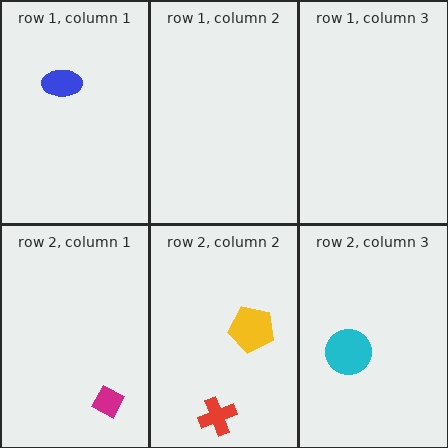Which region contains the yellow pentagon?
The row 2, column 2 region.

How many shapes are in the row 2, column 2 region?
2.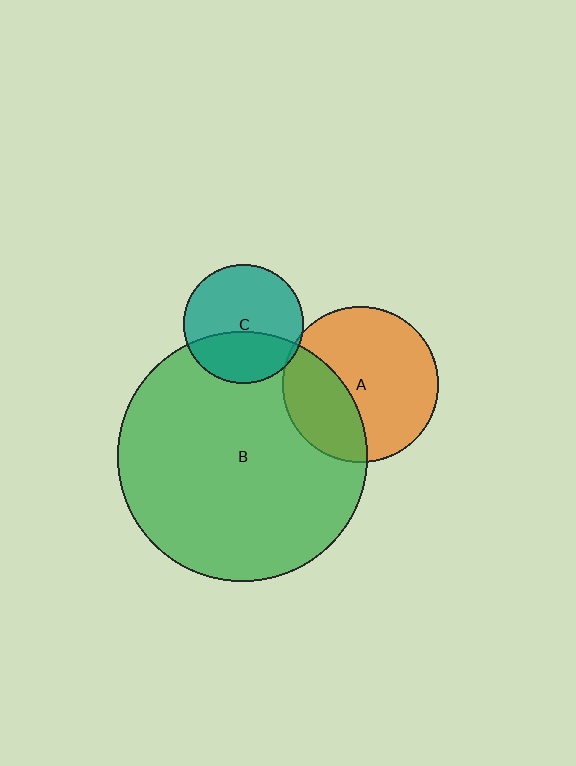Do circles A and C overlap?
Yes.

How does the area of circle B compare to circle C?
Approximately 4.4 times.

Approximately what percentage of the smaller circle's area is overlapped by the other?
Approximately 5%.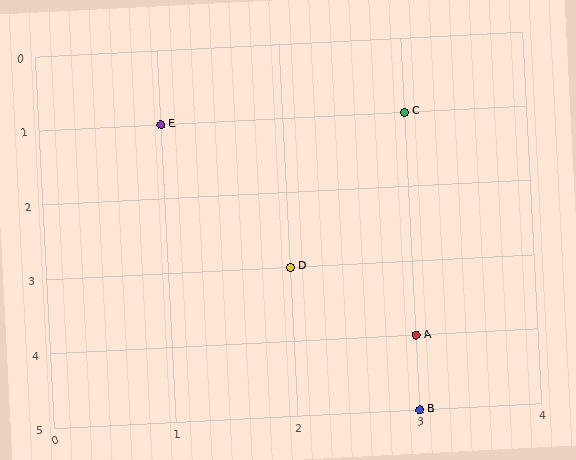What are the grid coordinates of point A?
Point A is at grid coordinates (3, 4).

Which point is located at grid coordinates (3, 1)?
Point C is at (3, 1).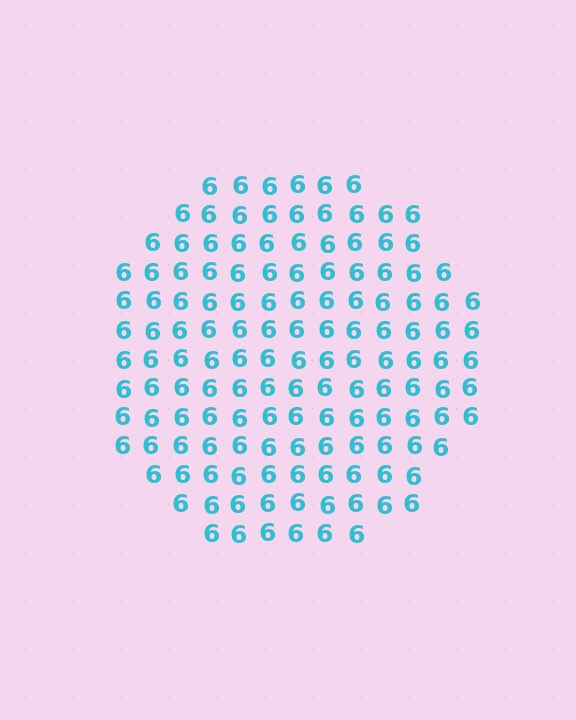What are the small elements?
The small elements are digit 6's.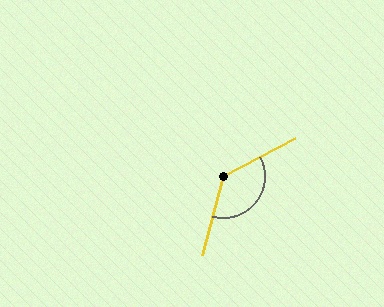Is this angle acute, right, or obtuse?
It is obtuse.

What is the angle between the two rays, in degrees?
Approximately 133 degrees.